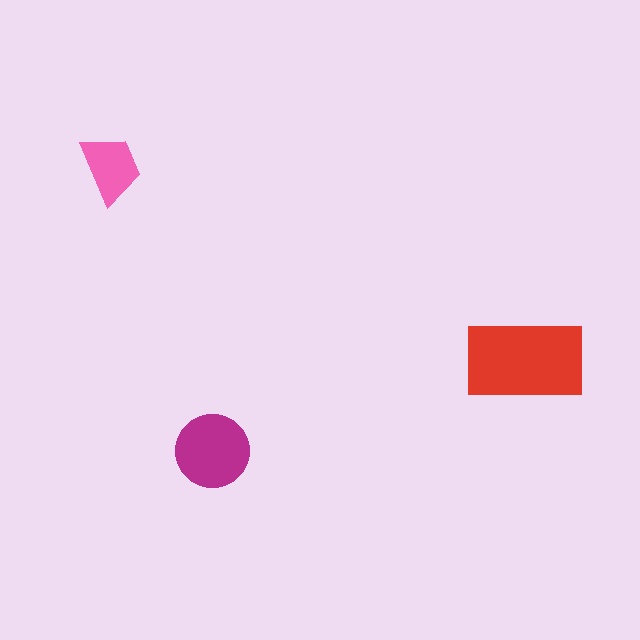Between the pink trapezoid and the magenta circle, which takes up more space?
The magenta circle.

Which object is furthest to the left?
The pink trapezoid is leftmost.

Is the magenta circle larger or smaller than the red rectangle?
Smaller.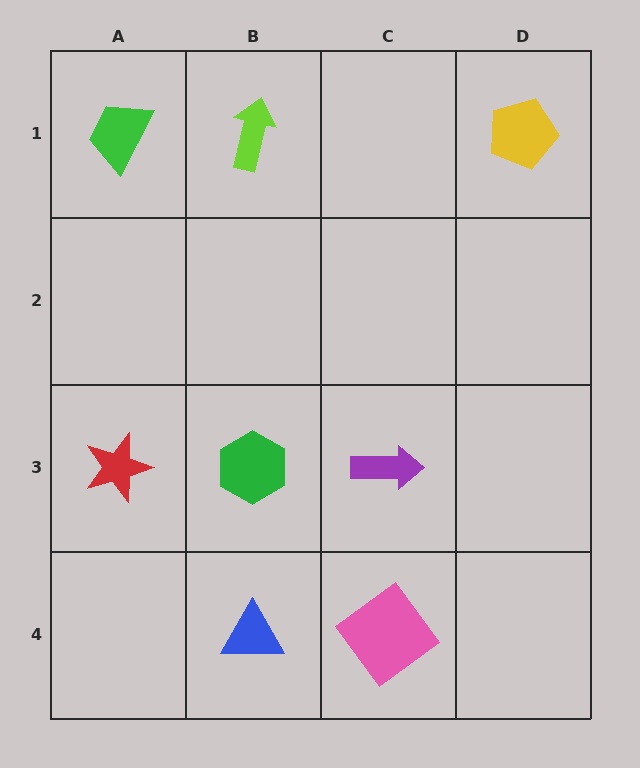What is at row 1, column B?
A lime arrow.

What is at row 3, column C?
A purple arrow.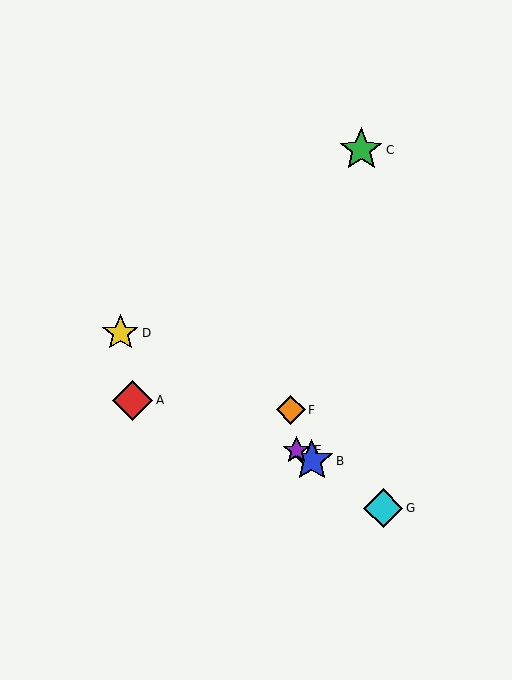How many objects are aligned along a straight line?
4 objects (B, D, E, G) are aligned along a straight line.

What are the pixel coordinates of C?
Object C is at (361, 150).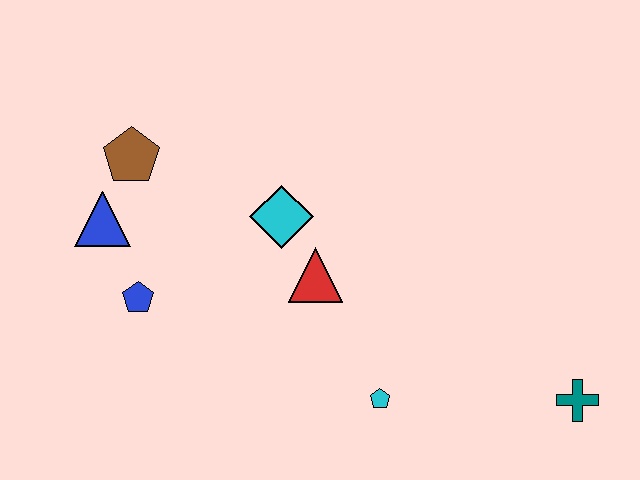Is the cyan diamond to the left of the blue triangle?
No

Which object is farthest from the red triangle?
The teal cross is farthest from the red triangle.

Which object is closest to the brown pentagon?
The blue triangle is closest to the brown pentagon.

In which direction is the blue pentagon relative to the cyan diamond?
The blue pentagon is to the left of the cyan diamond.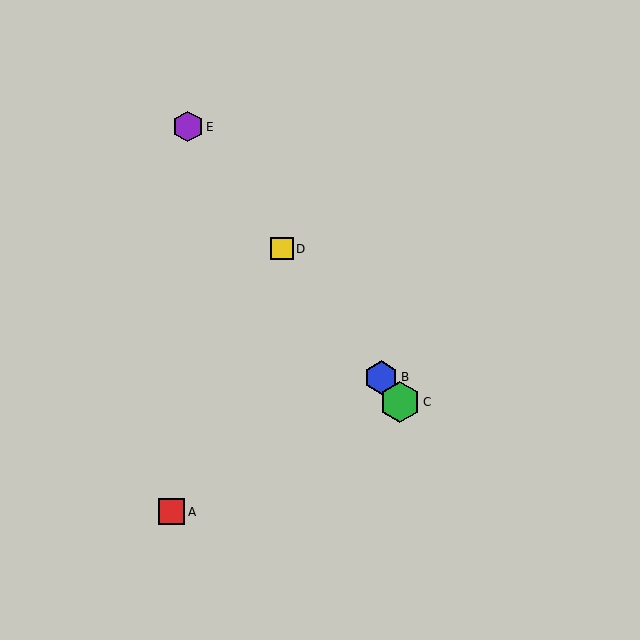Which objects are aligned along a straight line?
Objects B, C, D, E are aligned along a straight line.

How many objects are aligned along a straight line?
4 objects (B, C, D, E) are aligned along a straight line.